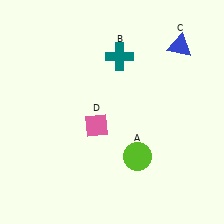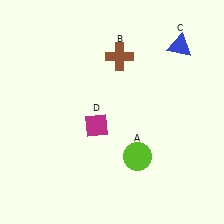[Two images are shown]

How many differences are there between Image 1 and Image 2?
There are 2 differences between the two images.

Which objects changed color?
B changed from teal to brown. D changed from pink to magenta.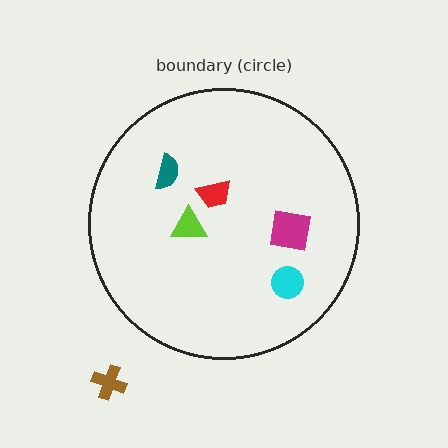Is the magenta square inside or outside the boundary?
Inside.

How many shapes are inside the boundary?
5 inside, 1 outside.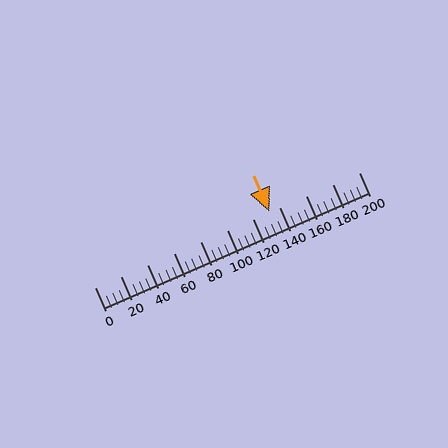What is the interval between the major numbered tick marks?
The major tick marks are spaced 20 units apart.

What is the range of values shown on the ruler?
The ruler shows values from 0 to 200.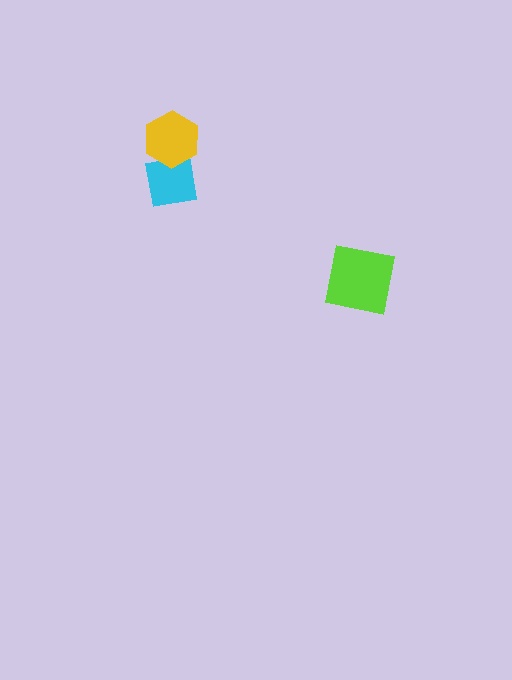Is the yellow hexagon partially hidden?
No, no other shape covers it.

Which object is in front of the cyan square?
The yellow hexagon is in front of the cyan square.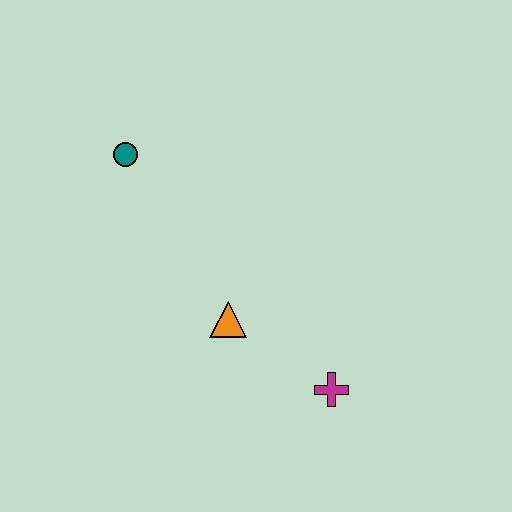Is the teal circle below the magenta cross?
No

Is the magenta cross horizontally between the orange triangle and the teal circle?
No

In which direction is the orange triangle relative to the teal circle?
The orange triangle is below the teal circle.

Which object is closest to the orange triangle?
The magenta cross is closest to the orange triangle.